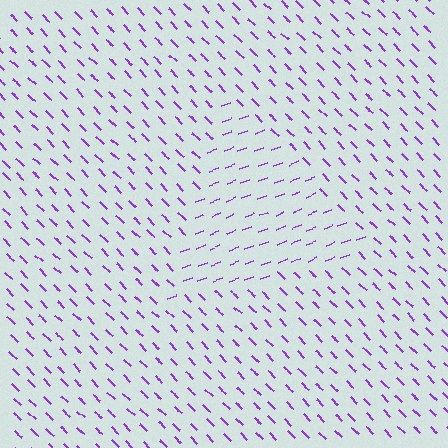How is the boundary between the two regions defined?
The boundary is defined purely by a change in line orientation (approximately 67 degrees difference). All lines are the same color and thickness.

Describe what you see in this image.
The image is filled with small purple line segments. A triangle region in the image has lines oriented differently from the surrounding lines, creating a visible texture boundary.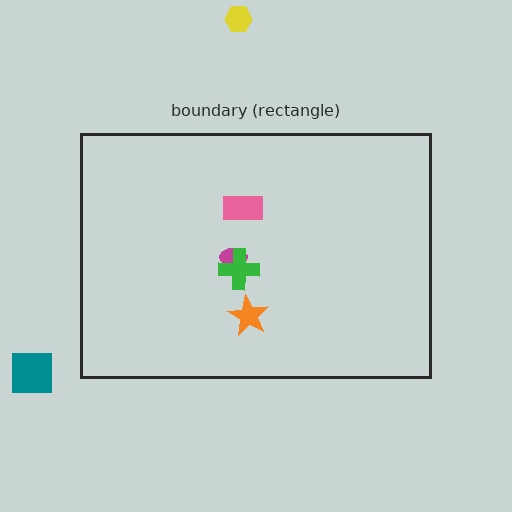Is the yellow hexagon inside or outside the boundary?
Outside.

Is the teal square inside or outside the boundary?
Outside.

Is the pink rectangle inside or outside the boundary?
Inside.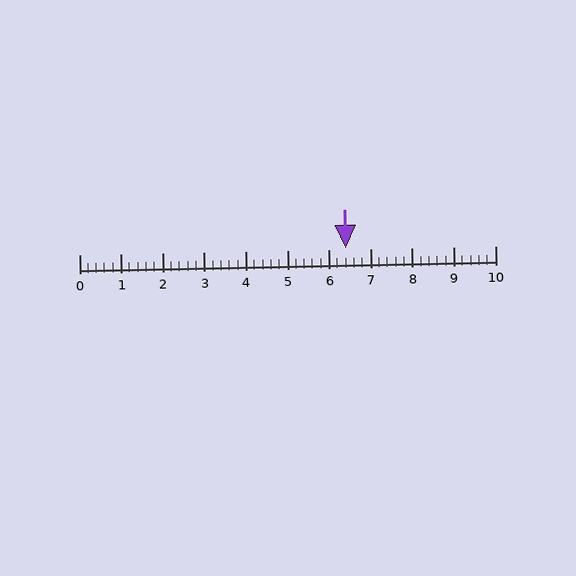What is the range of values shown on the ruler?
The ruler shows values from 0 to 10.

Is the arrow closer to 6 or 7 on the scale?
The arrow is closer to 6.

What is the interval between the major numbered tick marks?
The major tick marks are spaced 1 units apart.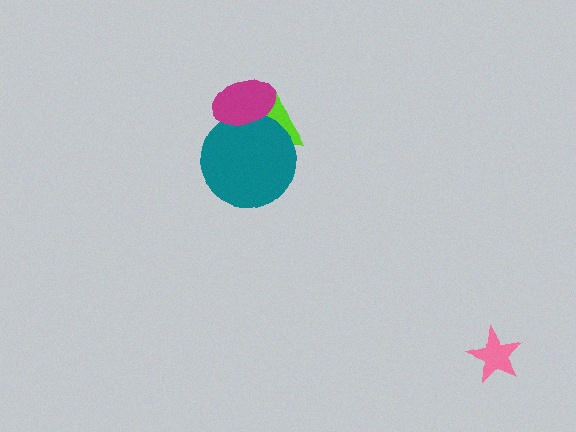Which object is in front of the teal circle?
The magenta ellipse is in front of the teal circle.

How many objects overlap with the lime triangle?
2 objects overlap with the lime triangle.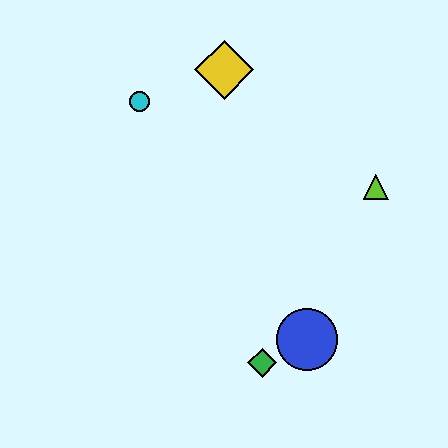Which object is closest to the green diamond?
The blue circle is closest to the green diamond.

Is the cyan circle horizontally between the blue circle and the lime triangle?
No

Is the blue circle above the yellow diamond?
No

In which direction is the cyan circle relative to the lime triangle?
The cyan circle is to the left of the lime triangle.